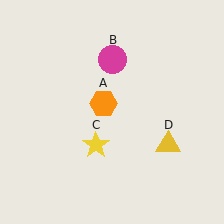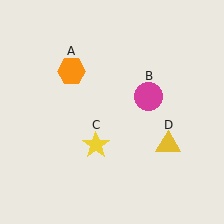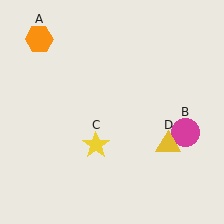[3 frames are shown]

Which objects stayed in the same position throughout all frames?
Yellow star (object C) and yellow triangle (object D) remained stationary.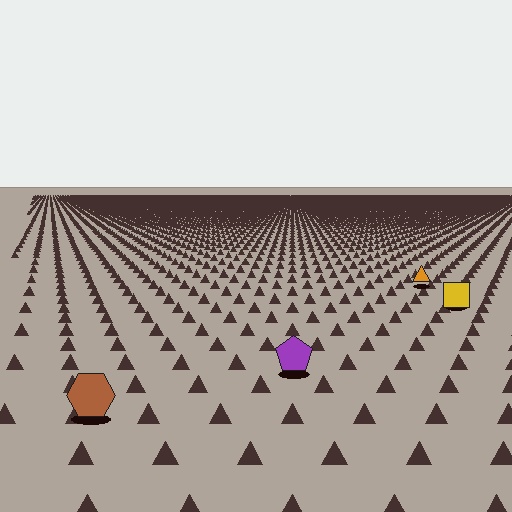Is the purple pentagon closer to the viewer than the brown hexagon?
No. The brown hexagon is closer — you can tell from the texture gradient: the ground texture is coarser near it.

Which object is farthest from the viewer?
The orange triangle is farthest from the viewer. It appears smaller and the ground texture around it is denser.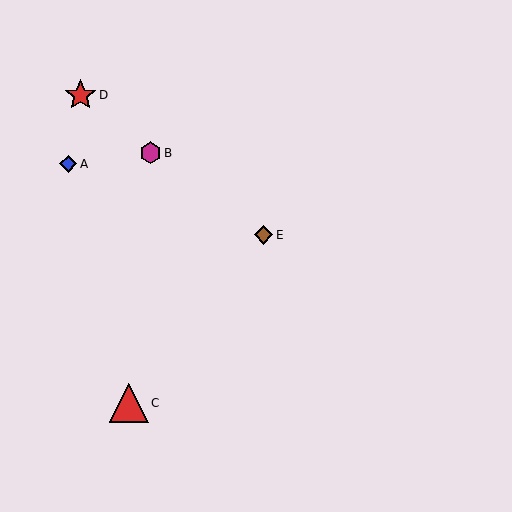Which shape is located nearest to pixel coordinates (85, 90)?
The red star (labeled D) at (80, 95) is nearest to that location.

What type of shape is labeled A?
Shape A is a blue diamond.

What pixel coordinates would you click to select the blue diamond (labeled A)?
Click at (68, 164) to select the blue diamond A.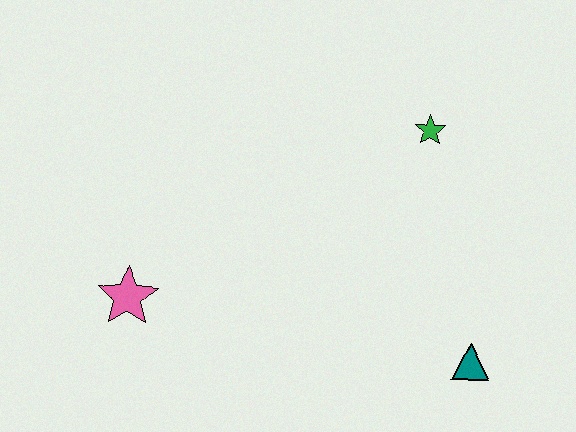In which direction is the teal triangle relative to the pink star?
The teal triangle is to the right of the pink star.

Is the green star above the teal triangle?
Yes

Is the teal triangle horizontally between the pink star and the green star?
No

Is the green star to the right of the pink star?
Yes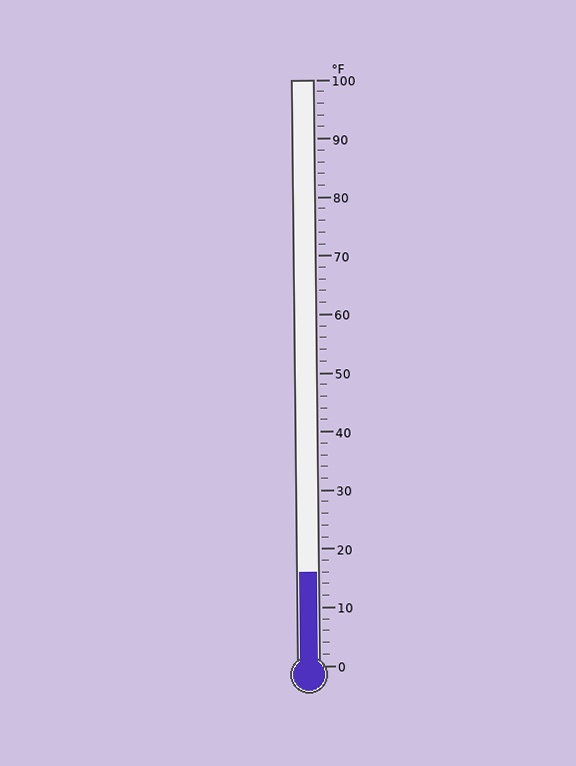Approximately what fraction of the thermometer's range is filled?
The thermometer is filled to approximately 15% of its range.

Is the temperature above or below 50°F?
The temperature is below 50°F.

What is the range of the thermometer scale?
The thermometer scale ranges from 0°F to 100°F.